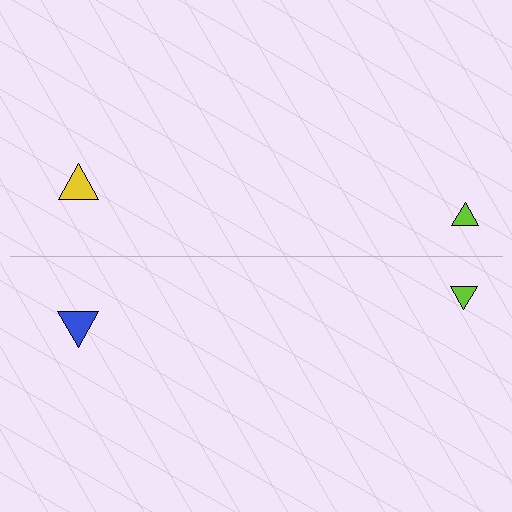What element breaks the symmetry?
The blue triangle on the bottom side breaks the symmetry — its mirror counterpart is yellow.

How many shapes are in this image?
There are 4 shapes in this image.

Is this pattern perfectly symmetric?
No, the pattern is not perfectly symmetric. The blue triangle on the bottom side breaks the symmetry — its mirror counterpart is yellow.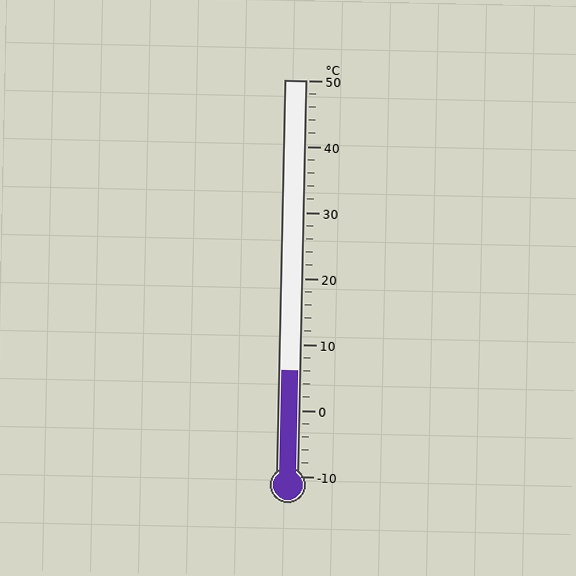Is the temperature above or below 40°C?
The temperature is below 40°C.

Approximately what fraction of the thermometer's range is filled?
The thermometer is filled to approximately 25% of its range.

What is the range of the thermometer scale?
The thermometer scale ranges from -10°C to 50°C.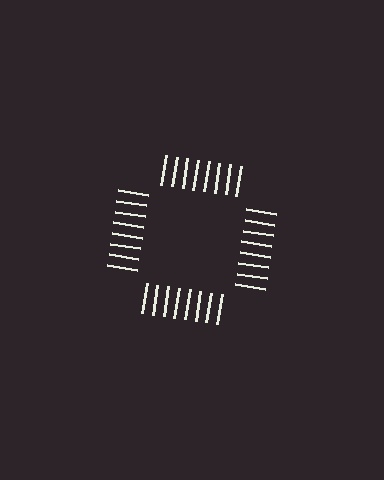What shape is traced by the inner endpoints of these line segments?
An illusory square — the line segments terminate on its edges but no continuous stroke is drawn.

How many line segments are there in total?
32 — 8 along each of the 4 edges.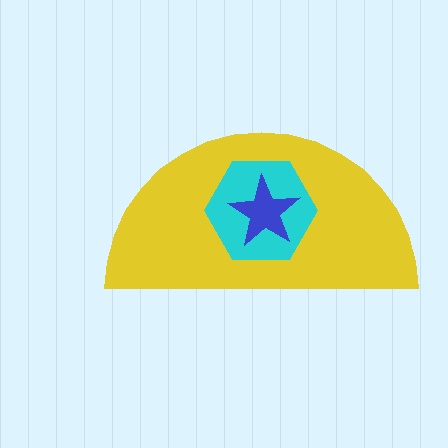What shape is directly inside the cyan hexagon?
The blue star.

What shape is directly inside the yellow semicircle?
The cyan hexagon.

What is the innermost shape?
The blue star.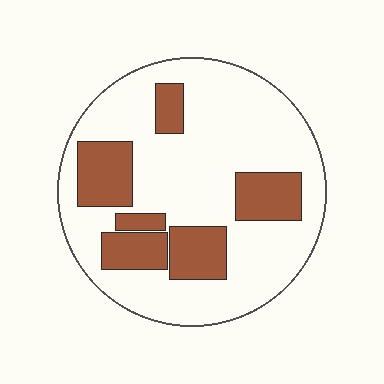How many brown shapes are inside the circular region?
6.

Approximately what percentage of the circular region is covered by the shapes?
Approximately 25%.